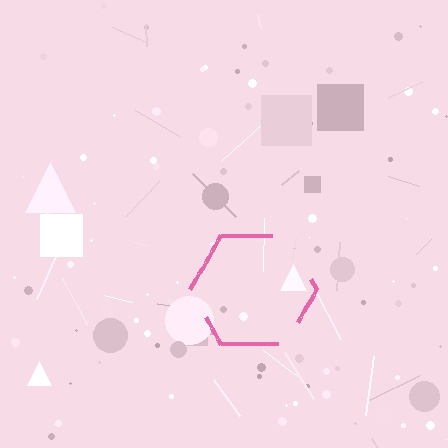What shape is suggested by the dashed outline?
The dashed outline suggests a hexagon.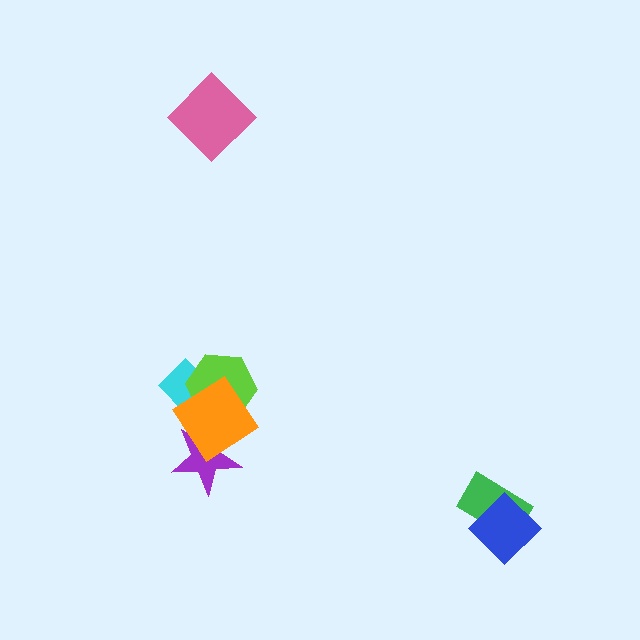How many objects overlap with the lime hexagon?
2 objects overlap with the lime hexagon.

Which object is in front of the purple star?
The orange diamond is in front of the purple star.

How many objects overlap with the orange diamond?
3 objects overlap with the orange diamond.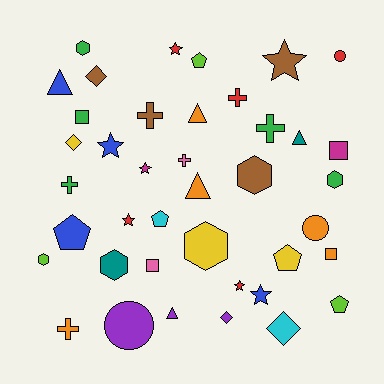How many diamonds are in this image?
There are 4 diamonds.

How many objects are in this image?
There are 40 objects.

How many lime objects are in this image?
There are 3 lime objects.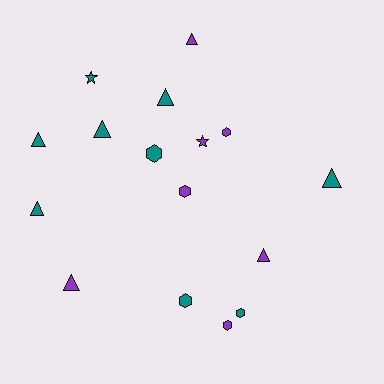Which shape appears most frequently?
Triangle, with 8 objects.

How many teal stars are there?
There is 1 teal star.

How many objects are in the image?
There are 16 objects.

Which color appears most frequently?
Teal, with 9 objects.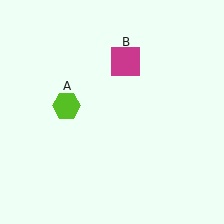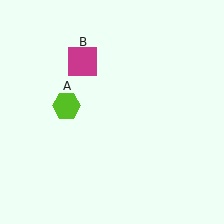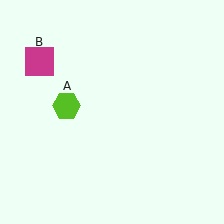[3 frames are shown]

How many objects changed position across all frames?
1 object changed position: magenta square (object B).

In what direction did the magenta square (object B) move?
The magenta square (object B) moved left.